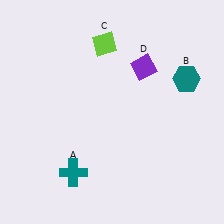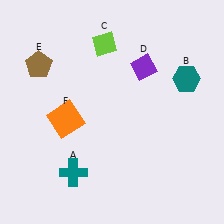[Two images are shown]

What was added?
A brown pentagon (E), an orange square (F) were added in Image 2.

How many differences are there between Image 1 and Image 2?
There are 2 differences between the two images.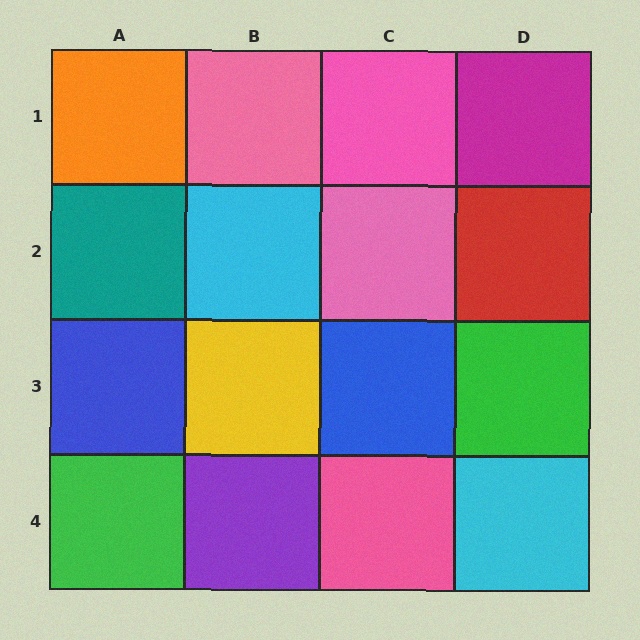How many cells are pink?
4 cells are pink.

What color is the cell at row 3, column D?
Green.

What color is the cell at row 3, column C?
Blue.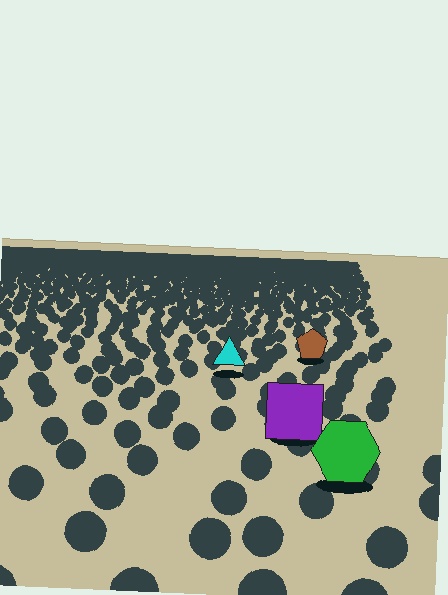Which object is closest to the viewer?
The green hexagon is closest. The texture marks near it are larger and more spread out.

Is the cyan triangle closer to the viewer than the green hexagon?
No. The green hexagon is closer — you can tell from the texture gradient: the ground texture is coarser near it.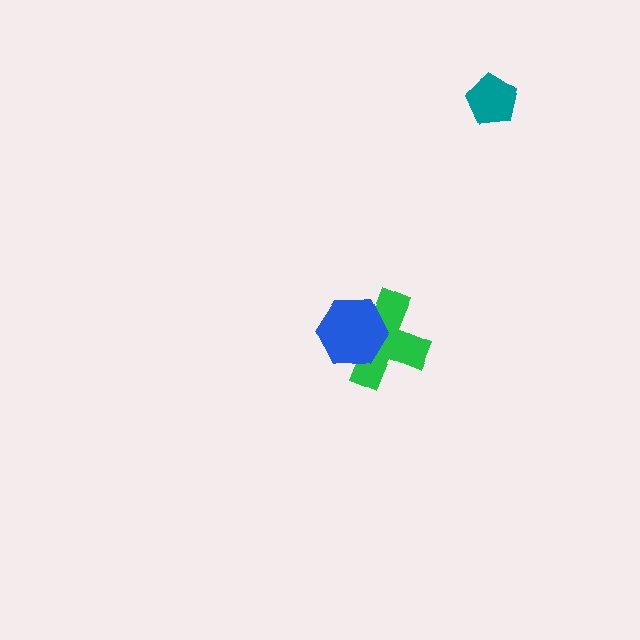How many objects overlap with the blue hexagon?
1 object overlaps with the blue hexagon.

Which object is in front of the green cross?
The blue hexagon is in front of the green cross.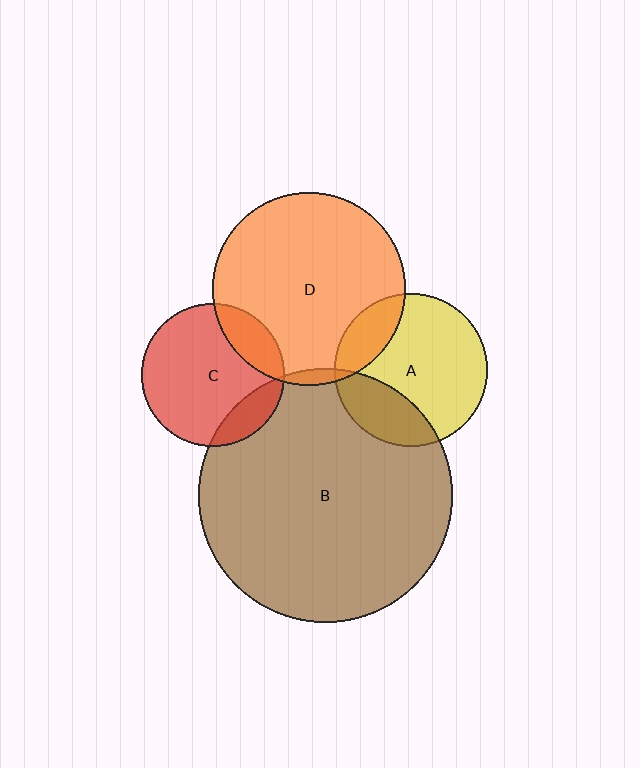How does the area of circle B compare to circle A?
Approximately 2.8 times.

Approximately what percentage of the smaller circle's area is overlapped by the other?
Approximately 25%.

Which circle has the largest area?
Circle B (brown).